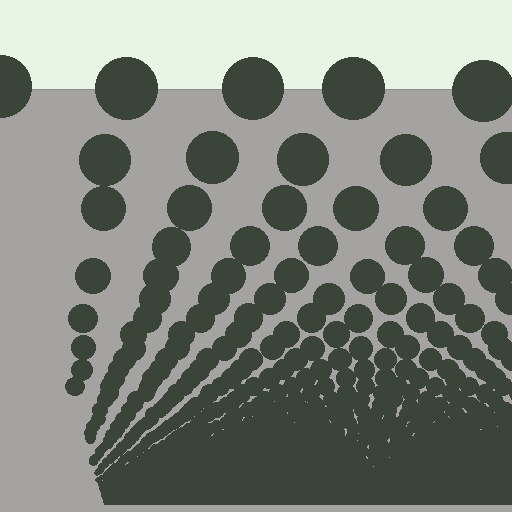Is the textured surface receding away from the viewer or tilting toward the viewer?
The surface appears to tilt toward the viewer. Texture elements get larger and sparser toward the top.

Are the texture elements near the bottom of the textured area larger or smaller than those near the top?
Smaller. The gradient is inverted — elements near the bottom are smaller and denser.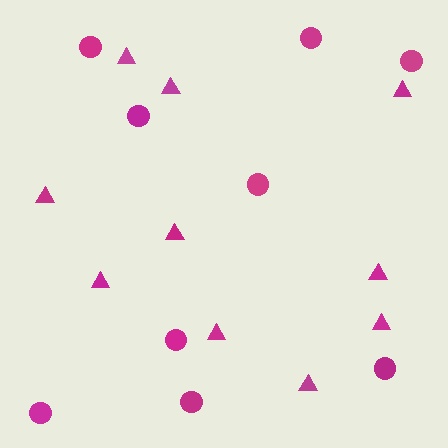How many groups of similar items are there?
There are 2 groups: one group of triangles (10) and one group of circles (9).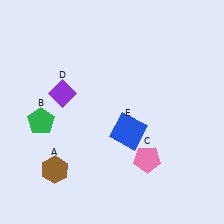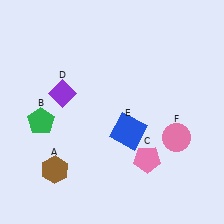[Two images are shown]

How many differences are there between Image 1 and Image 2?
There is 1 difference between the two images.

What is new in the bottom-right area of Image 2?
A pink circle (F) was added in the bottom-right area of Image 2.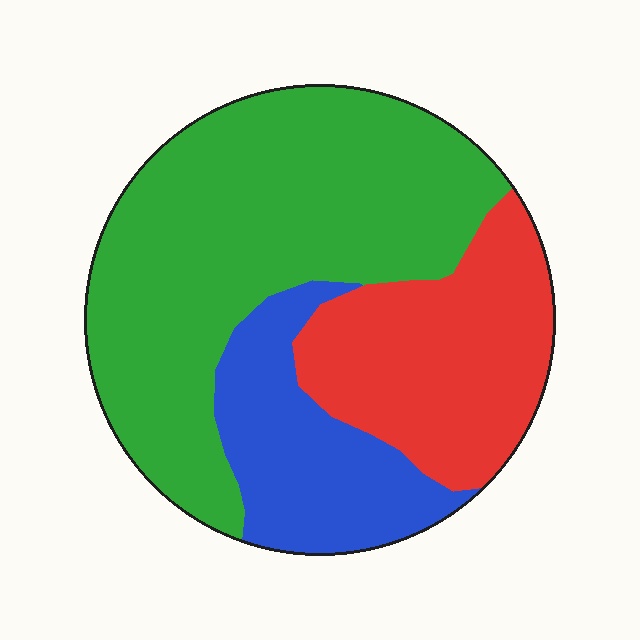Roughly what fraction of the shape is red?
Red covers 27% of the shape.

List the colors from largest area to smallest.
From largest to smallest: green, red, blue.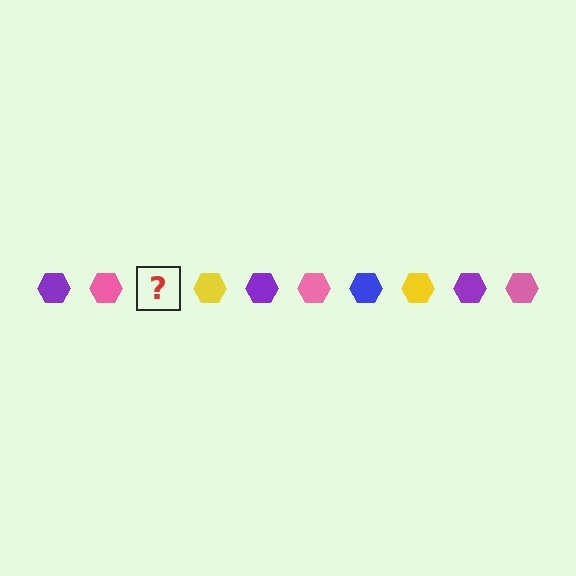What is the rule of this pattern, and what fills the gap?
The rule is that the pattern cycles through purple, pink, blue, yellow hexagons. The gap should be filled with a blue hexagon.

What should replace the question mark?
The question mark should be replaced with a blue hexagon.